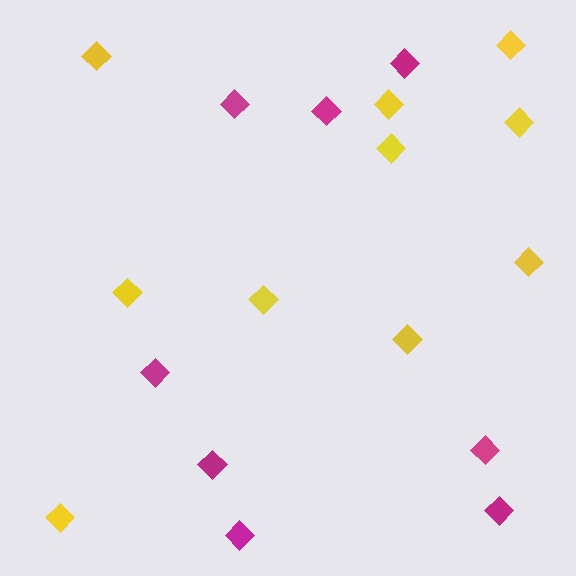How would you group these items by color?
There are 2 groups: one group of magenta diamonds (8) and one group of yellow diamonds (10).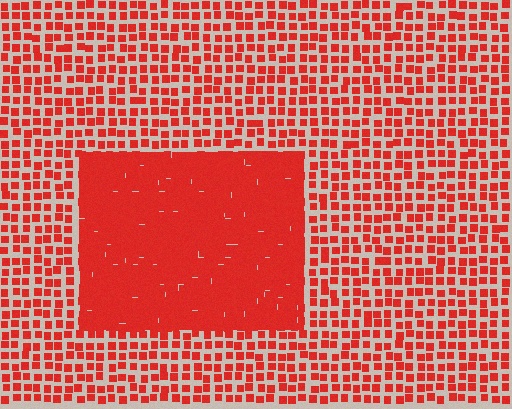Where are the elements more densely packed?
The elements are more densely packed inside the rectangle boundary.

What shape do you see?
I see a rectangle.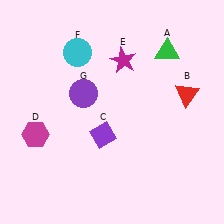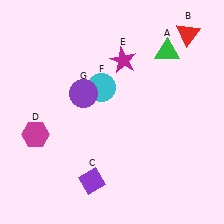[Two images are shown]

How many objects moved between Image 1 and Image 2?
3 objects moved between the two images.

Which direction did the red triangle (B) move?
The red triangle (B) moved up.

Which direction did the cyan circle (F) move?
The cyan circle (F) moved down.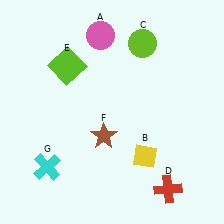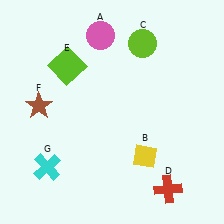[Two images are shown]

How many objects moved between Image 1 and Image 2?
1 object moved between the two images.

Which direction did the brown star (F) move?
The brown star (F) moved left.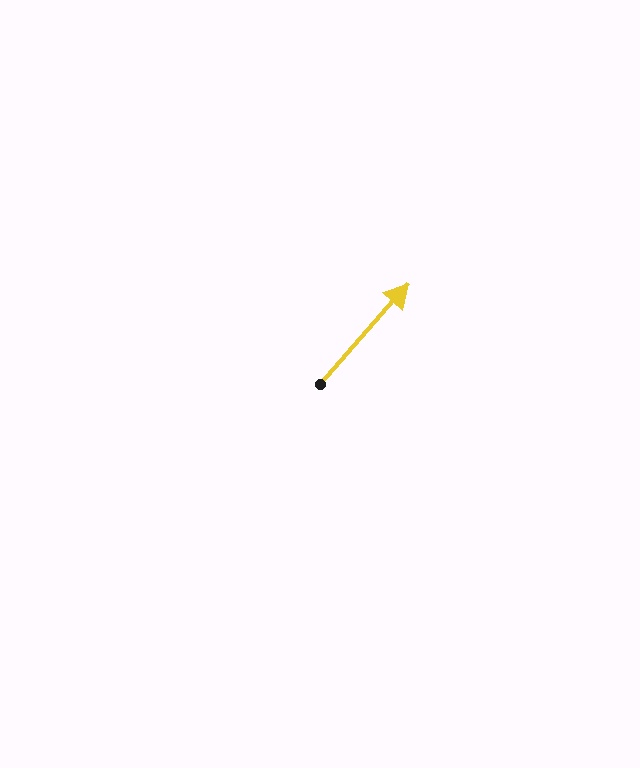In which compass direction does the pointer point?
Northeast.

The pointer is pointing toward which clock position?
Roughly 1 o'clock.